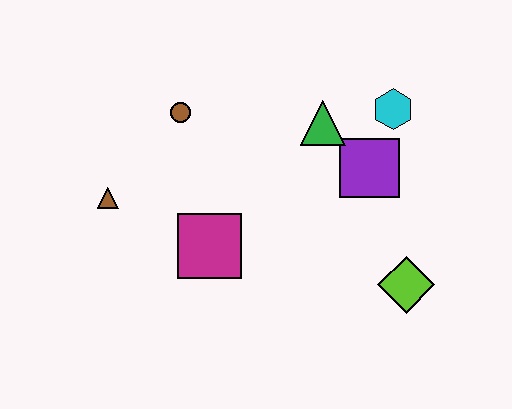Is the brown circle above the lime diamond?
Yes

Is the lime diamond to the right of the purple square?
Yes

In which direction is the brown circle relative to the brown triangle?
The brown circle is above the brown triangle.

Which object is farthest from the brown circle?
The lime diamond is farthest from the brown circle.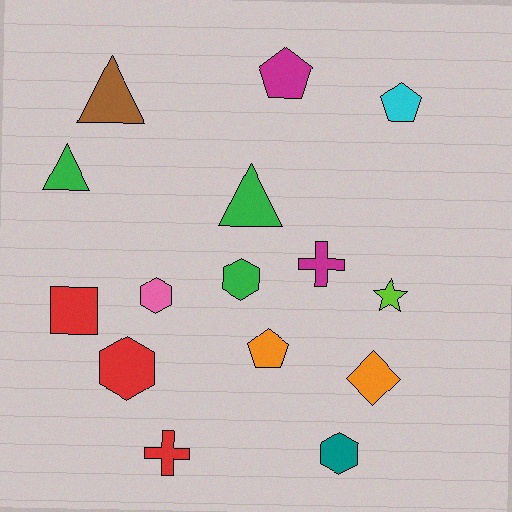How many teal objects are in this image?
There is 1 teal object.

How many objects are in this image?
There are 15 objects.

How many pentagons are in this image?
There are 3 pentagons.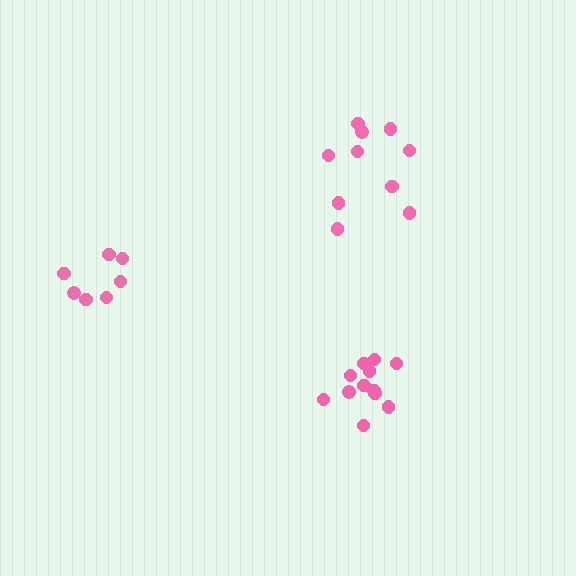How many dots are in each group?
Group 1: 12 dots, Group 2: 7 dots, Group 3: 10 dots (29 total).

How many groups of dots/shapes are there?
There are 3 groups.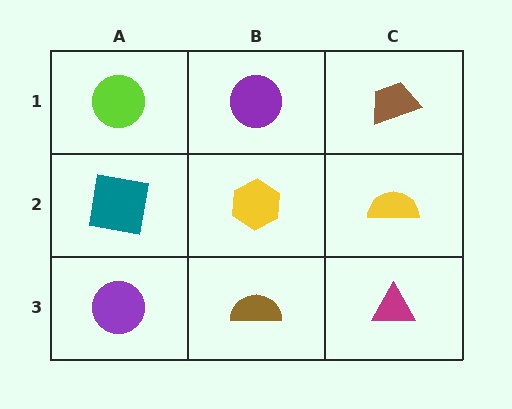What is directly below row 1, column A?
A teal square.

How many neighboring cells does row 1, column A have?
2.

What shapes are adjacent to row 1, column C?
A yellow semicircle (row 2, column C), a purple circle (row 1, column B).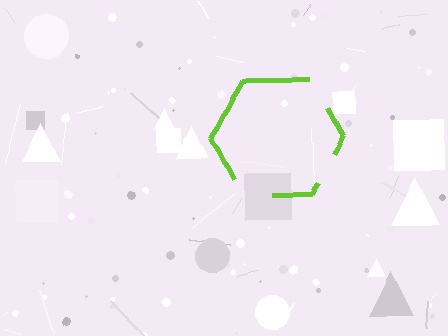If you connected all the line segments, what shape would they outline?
They would outline a hexagon.